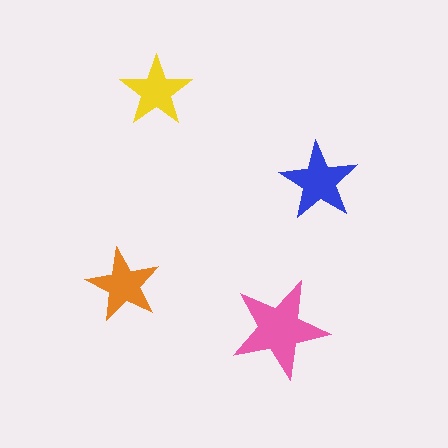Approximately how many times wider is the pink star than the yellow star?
About 1.5 times wider.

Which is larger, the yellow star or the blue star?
The blue one.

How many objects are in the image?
There are 4 objects in the image.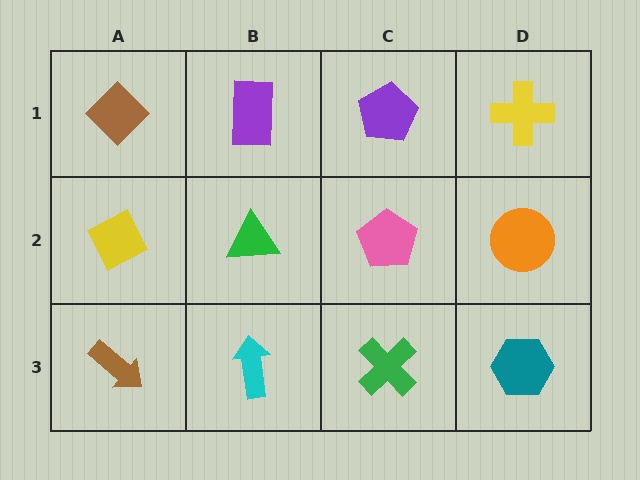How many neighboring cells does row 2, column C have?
4.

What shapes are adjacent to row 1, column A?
A yellow diamond (row 2, column A), a purple rectangle (row 1, column B).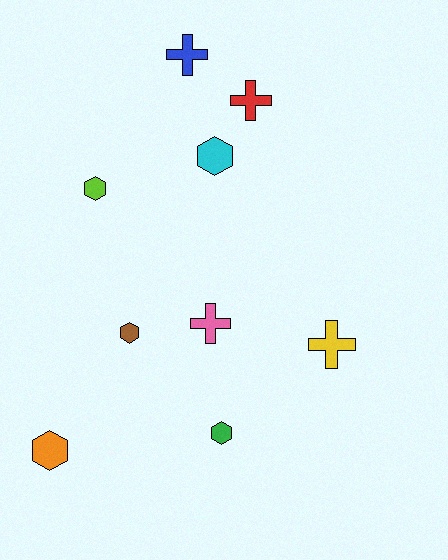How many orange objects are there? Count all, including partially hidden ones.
There is 1 orange object.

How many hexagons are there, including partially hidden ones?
There are 5 hexagons.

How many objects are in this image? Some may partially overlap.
There are 9 objects.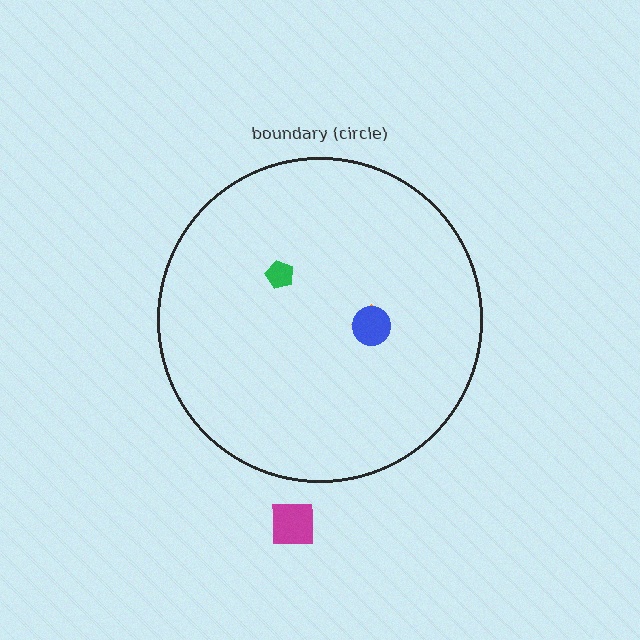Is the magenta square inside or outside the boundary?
Outside.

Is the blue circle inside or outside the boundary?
Inside.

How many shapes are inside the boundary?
3 inside, 1 outside.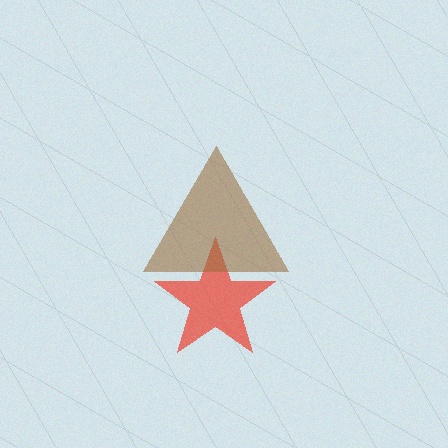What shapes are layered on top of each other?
The layered shapes are: a red star, a brown triangle.